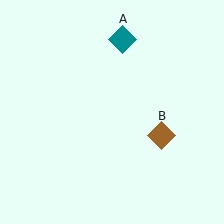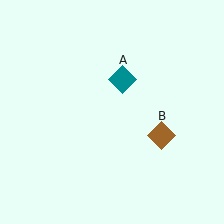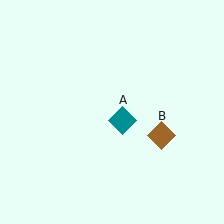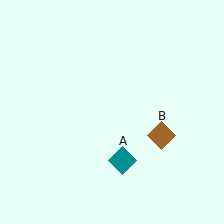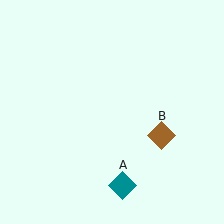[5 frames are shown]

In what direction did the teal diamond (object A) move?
The teal diamond (object A) moved down.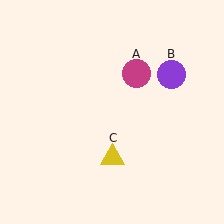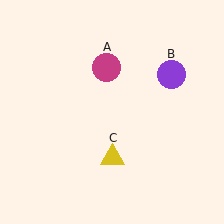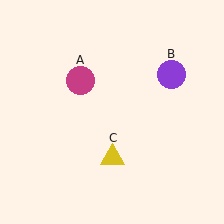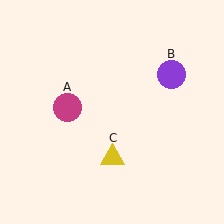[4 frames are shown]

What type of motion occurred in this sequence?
The magenta circle (object A) rotated counterclockwise around the center of the scene.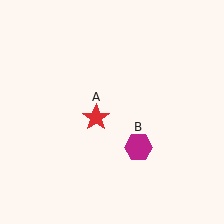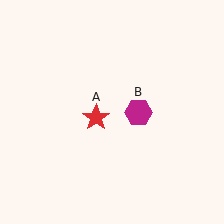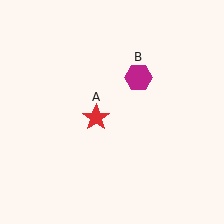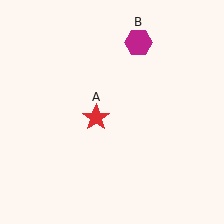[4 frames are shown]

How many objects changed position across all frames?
1 object changed position: magenta hexagon (object B).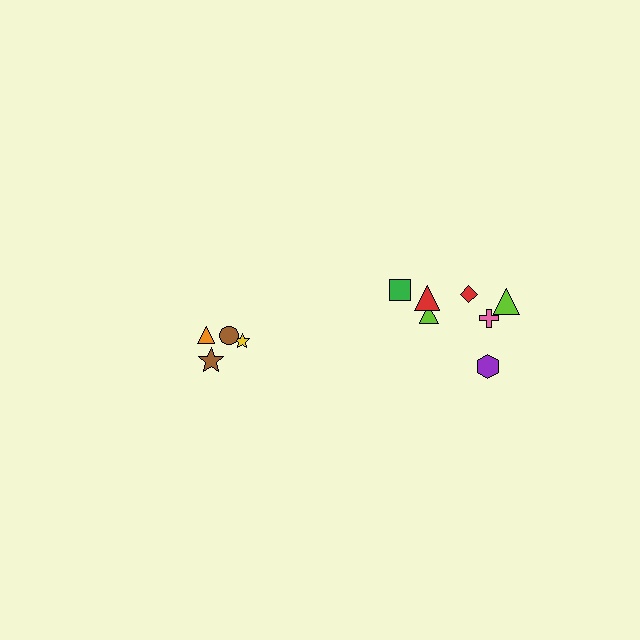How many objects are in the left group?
There are 4 objects.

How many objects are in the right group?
There are 7 objects.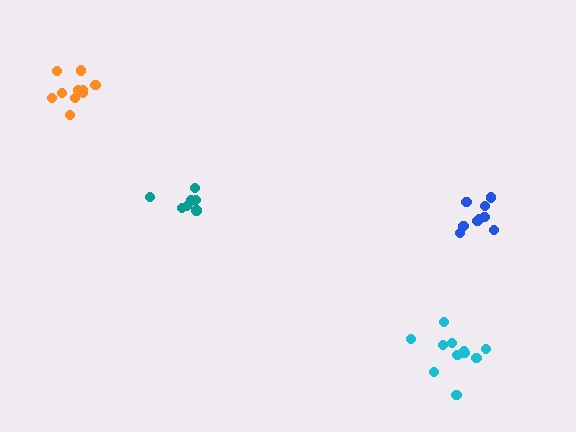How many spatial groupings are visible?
There are 4 spatial groupings.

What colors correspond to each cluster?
The clusters are colored: teal, blue, orange, cyan.